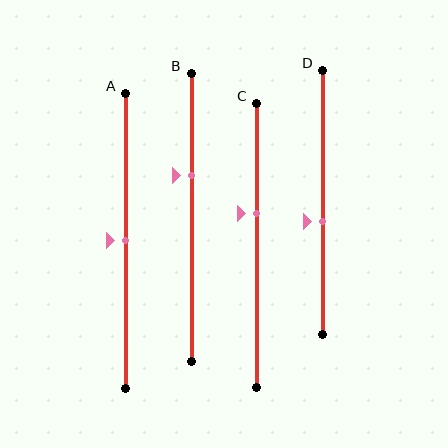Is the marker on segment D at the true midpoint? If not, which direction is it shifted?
No, the marker on segment D is shifted downward by about 7% of the segment length.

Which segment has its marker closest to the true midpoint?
Segment A has its marker closest to the true midpoint.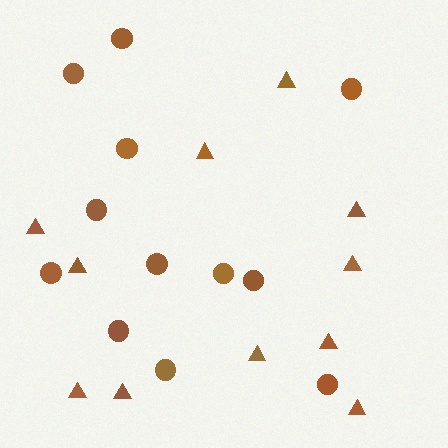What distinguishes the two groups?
There are 2 groups: one group of circles (12) and one group of triangles (11).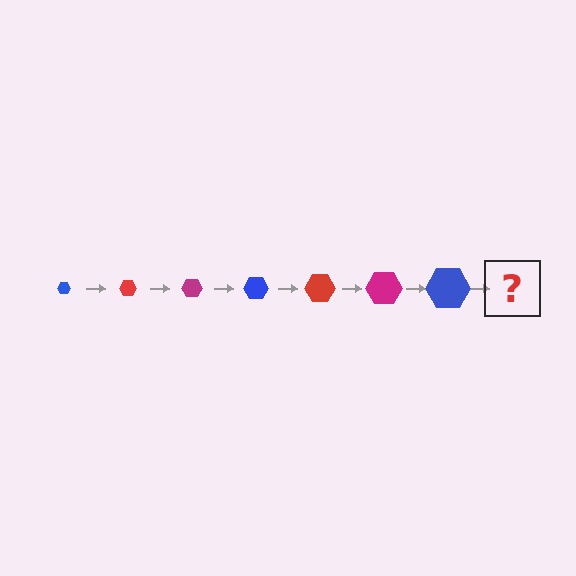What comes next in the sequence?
The next element should be a red hexagon, larger than the previous one.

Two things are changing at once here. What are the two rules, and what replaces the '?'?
The two rules are that the hexagon grows larger each step and the color cycles through blue, red, and magenta. The '?' should be a red hexagon, larger than the previous one.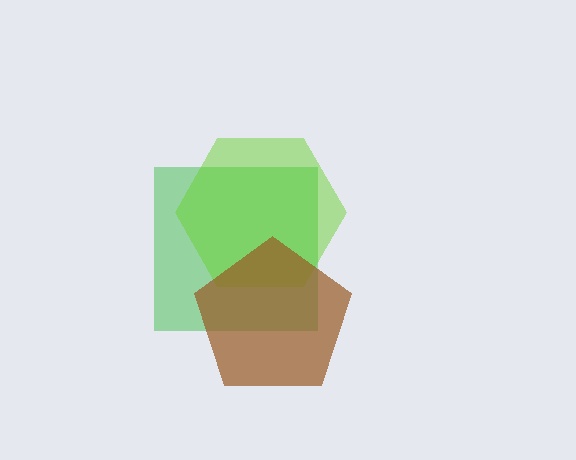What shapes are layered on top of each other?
The layered shapes are: a green square, a lime hexagon, a brown pentagon.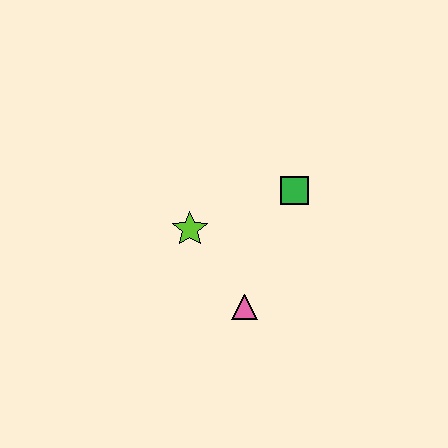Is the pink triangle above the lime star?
No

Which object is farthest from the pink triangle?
The green square is farthest from the pink triangle.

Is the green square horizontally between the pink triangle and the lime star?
No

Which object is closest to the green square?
The lime star is closest to the green square.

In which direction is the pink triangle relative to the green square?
The pink triangle is below the green square.